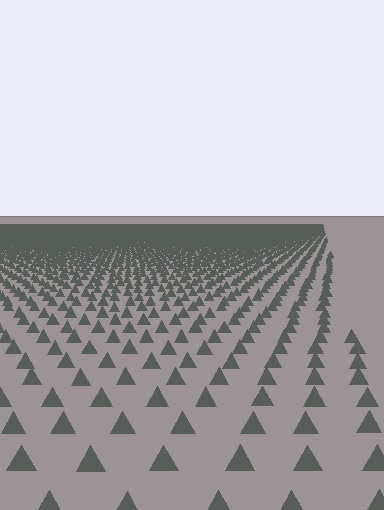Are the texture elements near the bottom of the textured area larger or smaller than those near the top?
Larger. Near the bottom, elements are closer to the viewer and appear at a bigger on-screen size.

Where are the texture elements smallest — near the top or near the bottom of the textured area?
Near the top.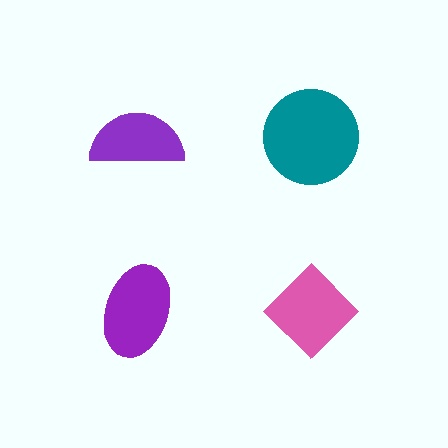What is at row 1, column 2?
A teal circle.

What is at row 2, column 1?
A purple ellipse.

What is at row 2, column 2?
A pink diamond.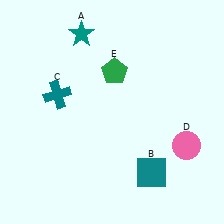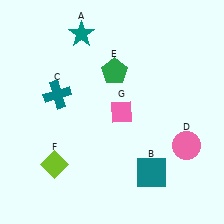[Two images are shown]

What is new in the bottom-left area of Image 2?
A lime diamond (F) was added in the bottom-left area of Image 2.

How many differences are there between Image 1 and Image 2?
There are 2 differences between the two images.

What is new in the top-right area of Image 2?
A pink diamond (G) was added in the top-right area of Image 2.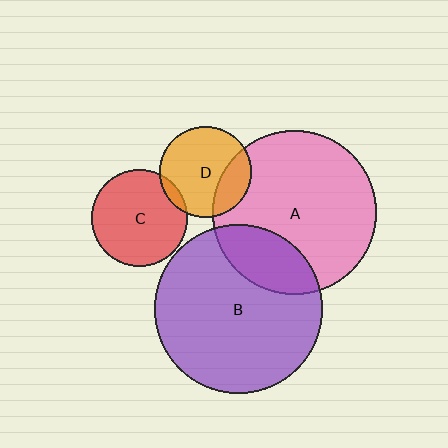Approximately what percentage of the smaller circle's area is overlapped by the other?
Approximately 25%.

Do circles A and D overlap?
Yes.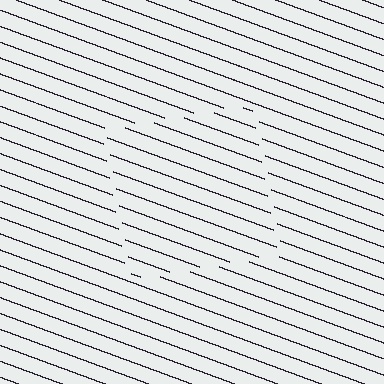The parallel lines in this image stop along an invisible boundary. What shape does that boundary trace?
An illusory square. The interior of the shape contains the same grating, shifted by half a period — the contour is defined by the phase discontinuity where line-ends from the inner and outer gratings abut.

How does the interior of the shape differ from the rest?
The interior of the shape contains the same grating, shifted by half a period — the contour is defined by the phase discontinuity where line-ends from the inner and outer gratings abut.